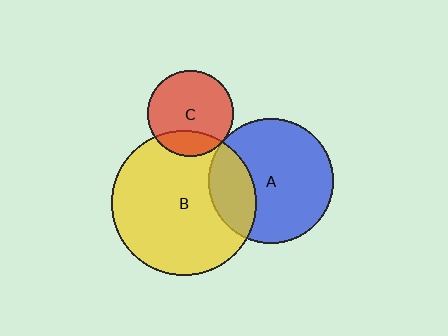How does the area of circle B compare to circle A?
Approximately 1.3 times.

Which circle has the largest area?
Circle B (yellow).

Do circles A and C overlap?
Yes.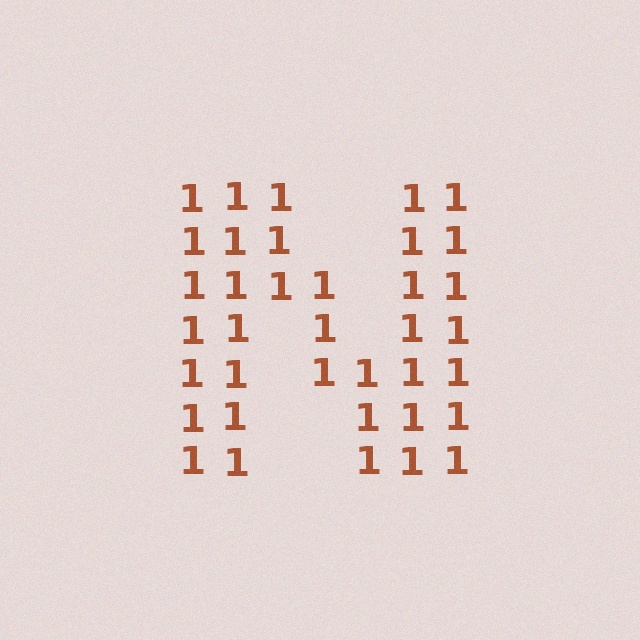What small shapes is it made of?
It is made of small digit 1's.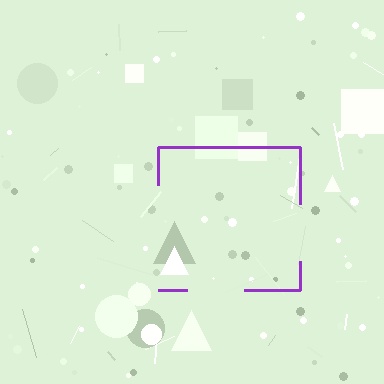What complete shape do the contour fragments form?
The contour fragments form a square.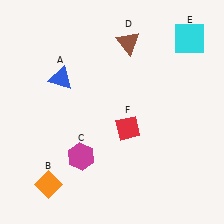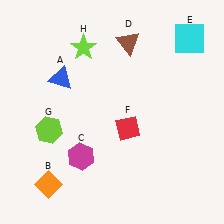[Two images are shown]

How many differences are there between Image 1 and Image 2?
There are 2 differences between the two images.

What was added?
A lime hexagon (G), a lime star (H) were added in Image 2.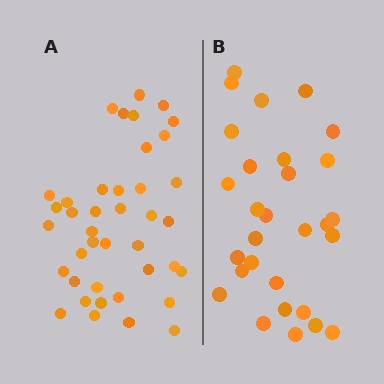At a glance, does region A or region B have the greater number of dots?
Region A (the left region) has more dots.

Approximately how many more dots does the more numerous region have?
Region A has roughly 12 or so more dots than region B.